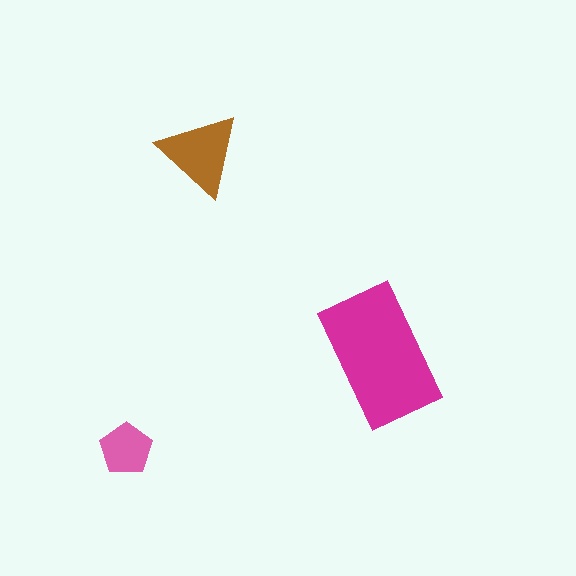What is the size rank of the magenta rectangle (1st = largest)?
1st.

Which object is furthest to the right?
The magenta rectangle is rightmost.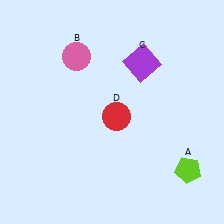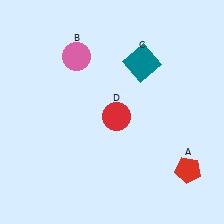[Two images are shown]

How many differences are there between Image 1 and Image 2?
There are 2 differences between the two images.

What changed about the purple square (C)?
In Image 1, C is purple. In Image 2, it changed to teal.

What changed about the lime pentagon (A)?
In Image 1, A is lime. In Image 2, it changed to red.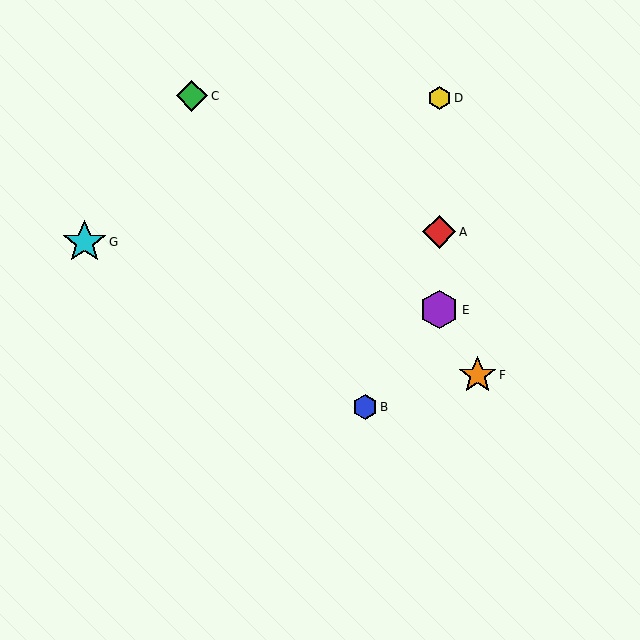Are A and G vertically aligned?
No, A is at x≈439 and G is at x≈85.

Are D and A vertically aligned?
Yes, both are at x≈439.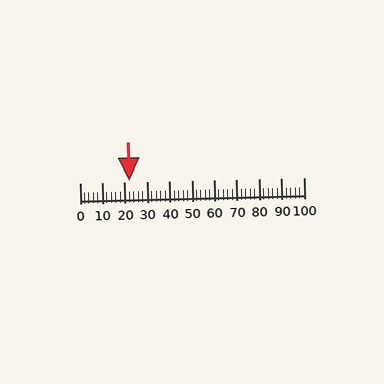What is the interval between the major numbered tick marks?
The major tick marks are spaced 10 units apart.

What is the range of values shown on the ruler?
The ruler shows values from 0 to 100.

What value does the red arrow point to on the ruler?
The red arrow points to approximately 22.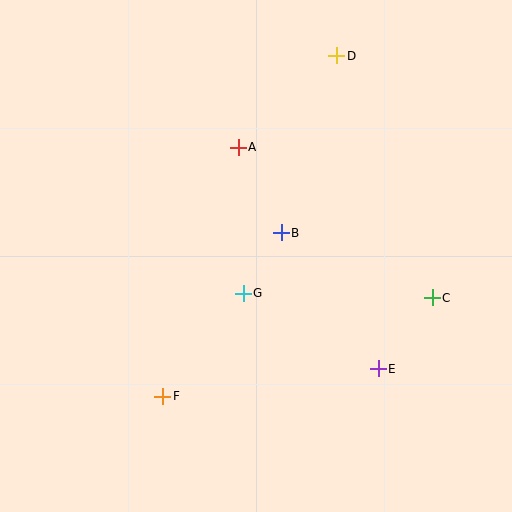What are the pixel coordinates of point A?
Point A is at (238, 147).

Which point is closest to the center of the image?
Point B at (281, 233) is closest to the center.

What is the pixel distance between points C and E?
The distance between C and E is 89 pixels.